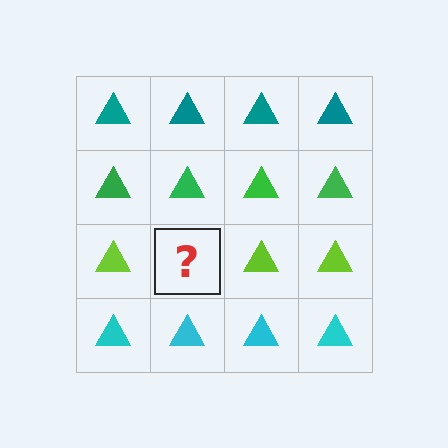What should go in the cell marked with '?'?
The missing cell should contain a lime triangle.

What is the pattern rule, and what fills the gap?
The rule is that each row has a consistent color. The gap should be filled with a lime triangle.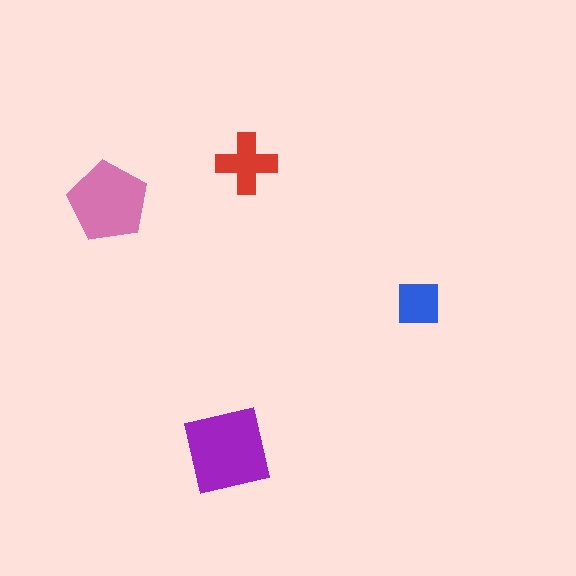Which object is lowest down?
The purple square is bottommost.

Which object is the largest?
The purple square.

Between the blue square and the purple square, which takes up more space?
The purple square.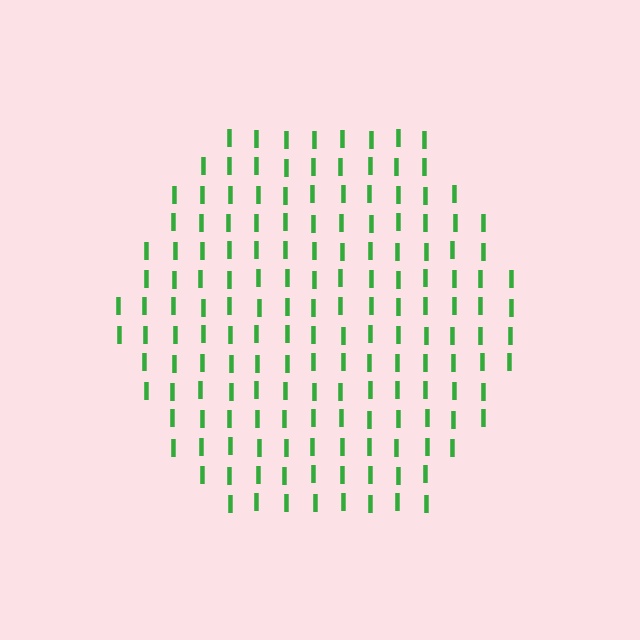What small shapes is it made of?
It is made of small letter I's.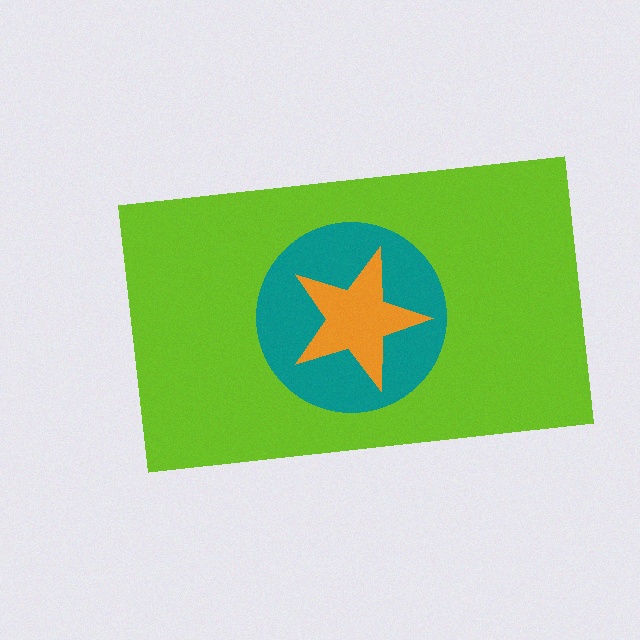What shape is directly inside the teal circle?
The orange star.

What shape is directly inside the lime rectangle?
The teal circle.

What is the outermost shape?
The lime rectangle.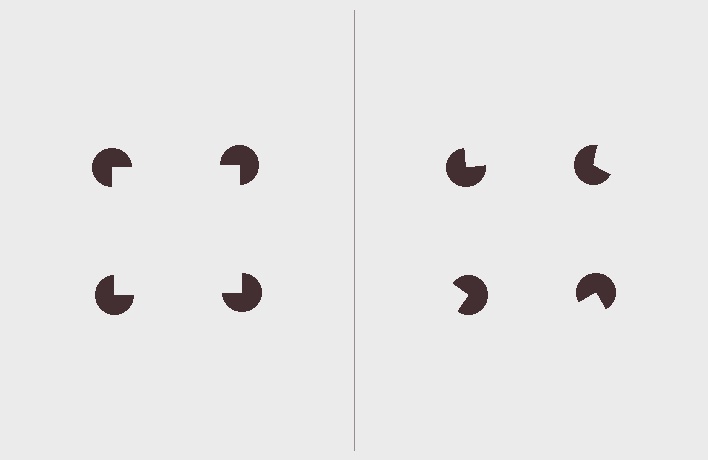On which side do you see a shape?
An illusory square appears on the left side. On the right side the wedge cuts are rotated, so no coherent shape forms.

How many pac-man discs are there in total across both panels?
8 — 4 on each side.